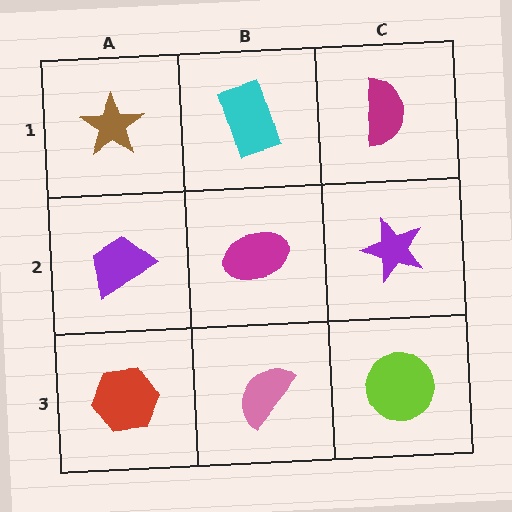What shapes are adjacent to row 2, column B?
A cyan rectangle (row 1, column B), a pink semicircle (row 3, column B), a purple trapezoid (row 2, column A), a purple star (row 2, column C).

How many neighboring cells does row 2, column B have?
4.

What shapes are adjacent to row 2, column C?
A magenta semicircle (row 1, column C), a lime circle (row 3, column C), a magenta ellipse (row 2, column B).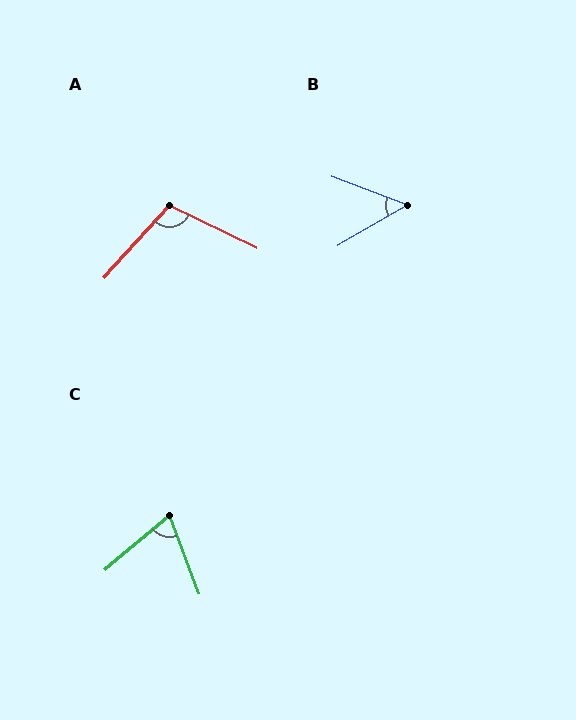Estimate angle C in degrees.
Approximately 71 degrees.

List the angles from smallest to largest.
B (51°), C (71°), A (107°).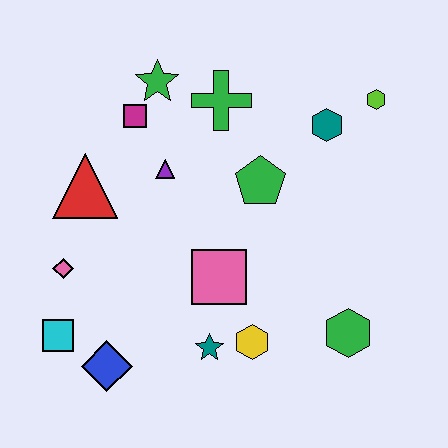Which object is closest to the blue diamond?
The cyan square is closest to the blue diamond.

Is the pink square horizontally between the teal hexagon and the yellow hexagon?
No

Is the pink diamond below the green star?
Yes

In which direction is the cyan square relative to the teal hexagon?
The cyan square is to the left of the teal hexagon.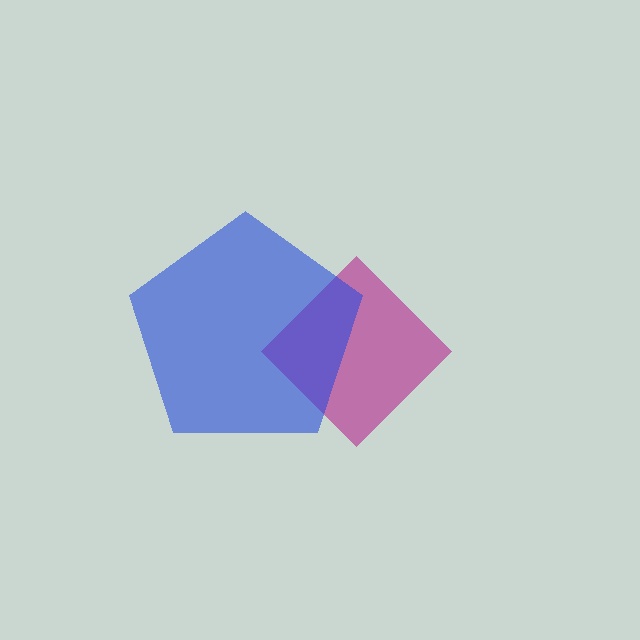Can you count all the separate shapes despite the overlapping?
Yes, there are 2 separate shapes.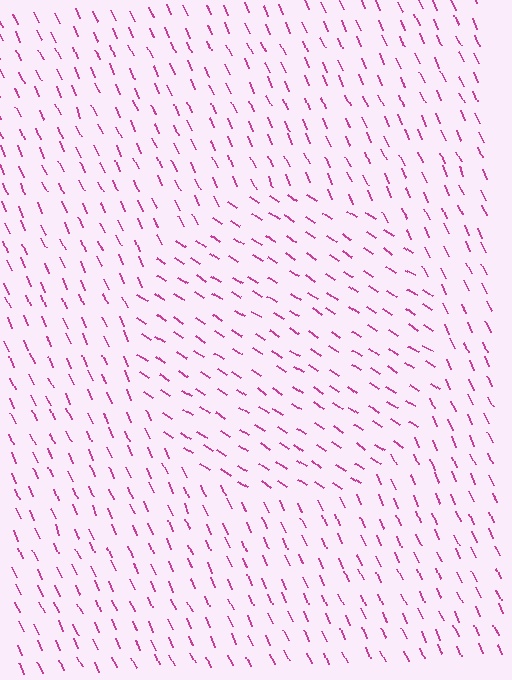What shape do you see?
I see a circle.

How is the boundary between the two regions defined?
The boundary is defined purely by a change in line orientation (approximately 33 degrees difference). All lines are the same color and thickness.